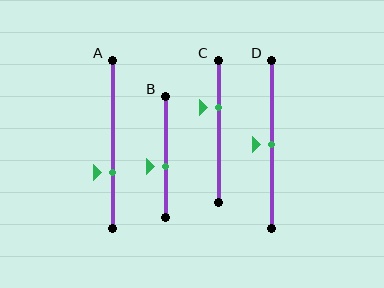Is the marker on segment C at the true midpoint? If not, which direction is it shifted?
No, the marker on segment C is shifted upward by about 17% of the segment length.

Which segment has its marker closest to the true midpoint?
Segment D has its marker closest to the true midpoint.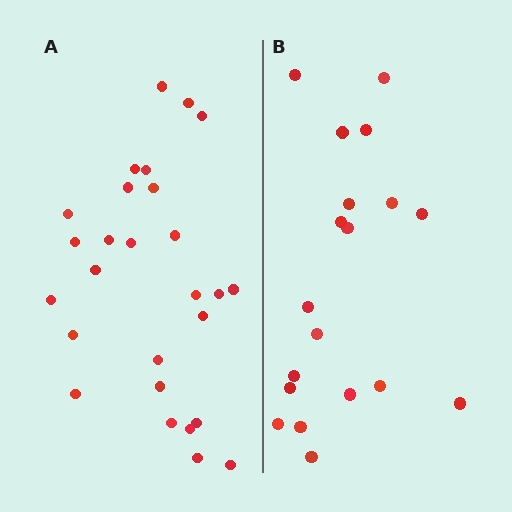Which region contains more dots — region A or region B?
Region A (the left region) has more dots.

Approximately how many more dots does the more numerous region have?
Region A has roughly 8 or so more dots than region B.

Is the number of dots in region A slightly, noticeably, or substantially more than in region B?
Region A has noticeably more, but not dramatically so. The ratio is roughly 1.4 to 1.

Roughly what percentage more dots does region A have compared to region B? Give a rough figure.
About 40% more.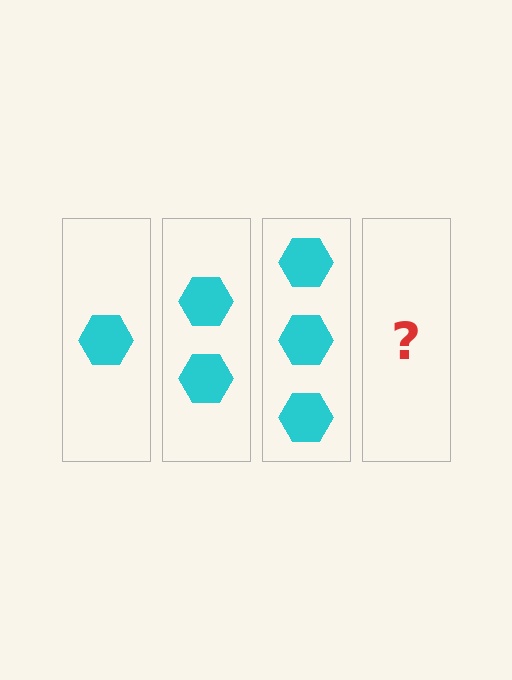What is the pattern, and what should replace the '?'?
The pattern is that each step adds one more hexagon. The '?' should be 4 hexagons.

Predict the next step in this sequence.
The next step is 4 hexagons.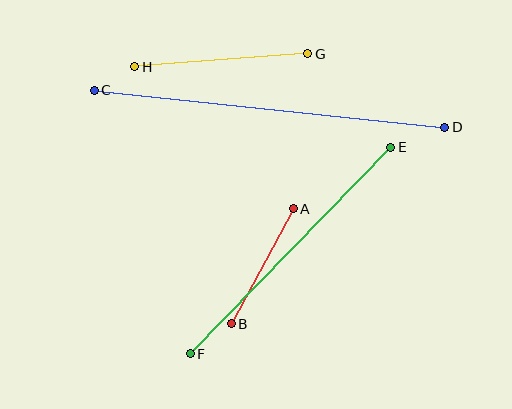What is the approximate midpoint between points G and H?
The midpoint is at approximately (221, 60) pixels.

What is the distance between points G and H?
The distance is approximately 173 pixels.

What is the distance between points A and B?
The distance is approximately 131 pixels.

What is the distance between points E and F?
The distance is approximately 288 pixels.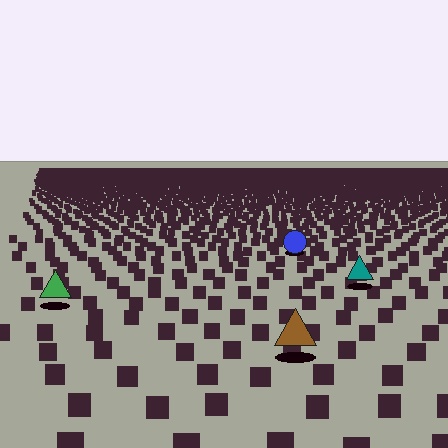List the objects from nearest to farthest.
From nearest to farthest: the brown triangle, the green triangle, the teal triangle, the blue circle.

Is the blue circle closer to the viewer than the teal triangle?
No. The teal triangle is closer — you can tell from the texture gradient: the ground texture is coarser near it.